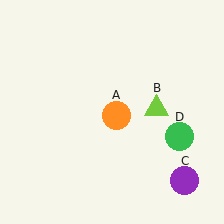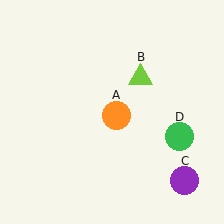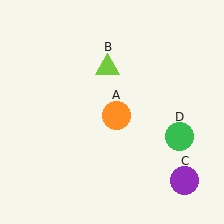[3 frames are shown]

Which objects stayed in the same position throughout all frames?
Orange circle (object A) and purple circle (object C) and green circle (object D) remained stationary.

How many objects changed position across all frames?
1 object changed position: lime triangle (object B).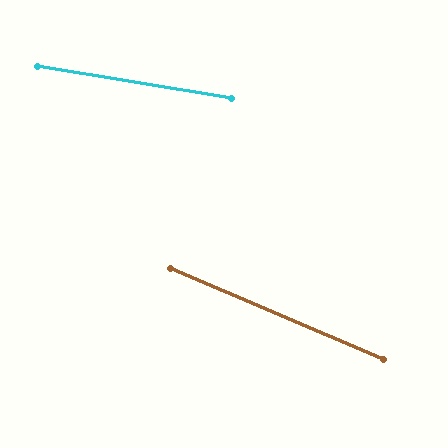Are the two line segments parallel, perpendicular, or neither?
Neither parallel nor perpendicular — they differ by about 14°.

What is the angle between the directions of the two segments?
Approximately 14 degrees.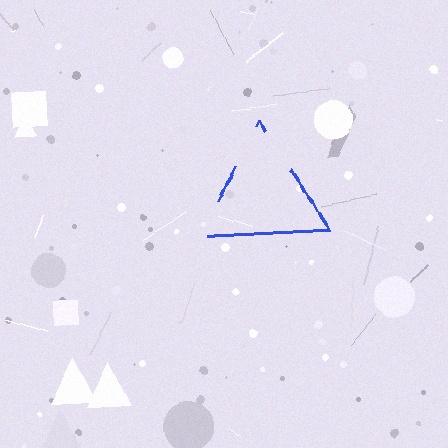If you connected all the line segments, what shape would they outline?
They would outline a triangle.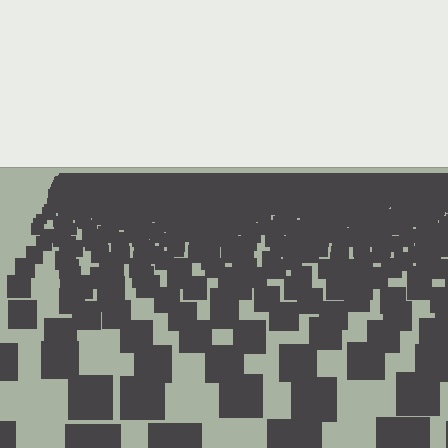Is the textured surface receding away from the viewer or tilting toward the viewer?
The surface is receding away from the viewer. Texture elements get smaller and denser toward the top.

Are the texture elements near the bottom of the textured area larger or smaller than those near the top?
Larger. Near the bottom, elements are closer to the viewer and appear at a bigger on-screen size.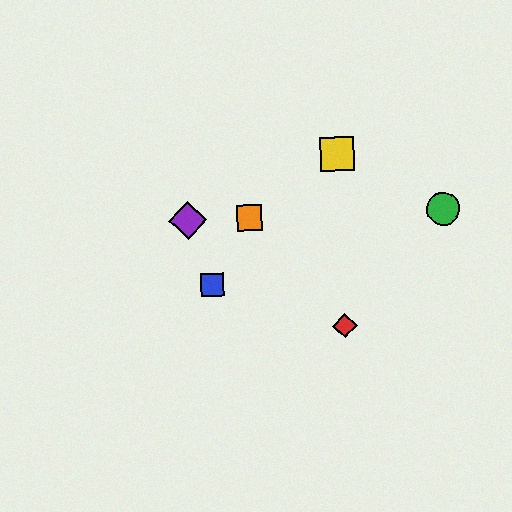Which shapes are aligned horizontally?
The green circle, the purple diamond, the orange square are aligned horizontally.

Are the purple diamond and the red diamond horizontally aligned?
No, the purple diamond is at y≈220 and the red diamond is at y≈326.